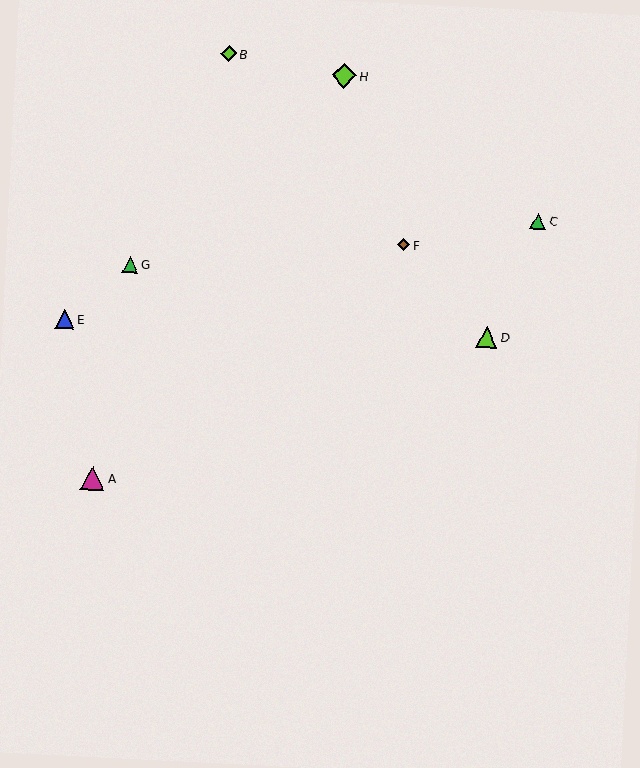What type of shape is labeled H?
Shape H is a lime diamond.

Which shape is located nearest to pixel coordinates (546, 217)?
The green triangle (labeled C) at (538, 221) is nearest to that location.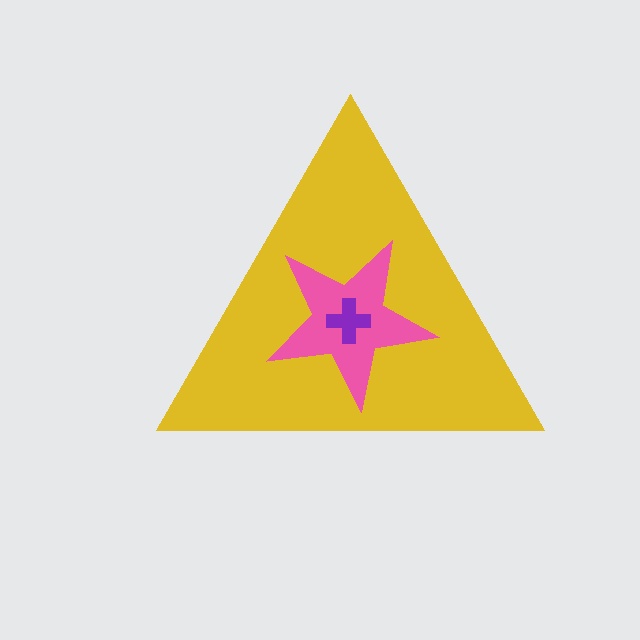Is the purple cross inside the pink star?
Yes.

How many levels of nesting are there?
3.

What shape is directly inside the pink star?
The purple cross.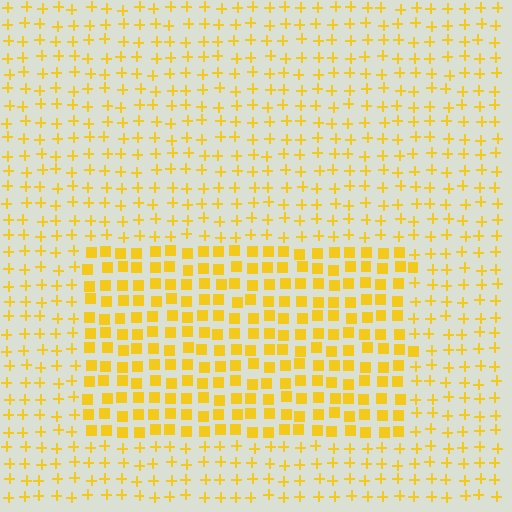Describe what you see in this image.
The image is filled with small yellow elements arranged in a uniform grid. A rectangle-shaped region contains squares, while the surrounding area contains plus signs. The boundary is defined purely by the change in element shape.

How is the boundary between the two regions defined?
The boundary is defined by a change in element shape: squares inside vs. plus signs outside. All elements share the same color and spacing.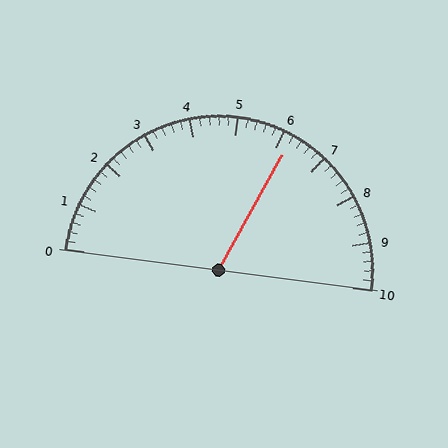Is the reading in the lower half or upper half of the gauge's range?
The reading is in the upper half of the range (0 to 10).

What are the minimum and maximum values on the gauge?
The gauge ranges from 0 to 10.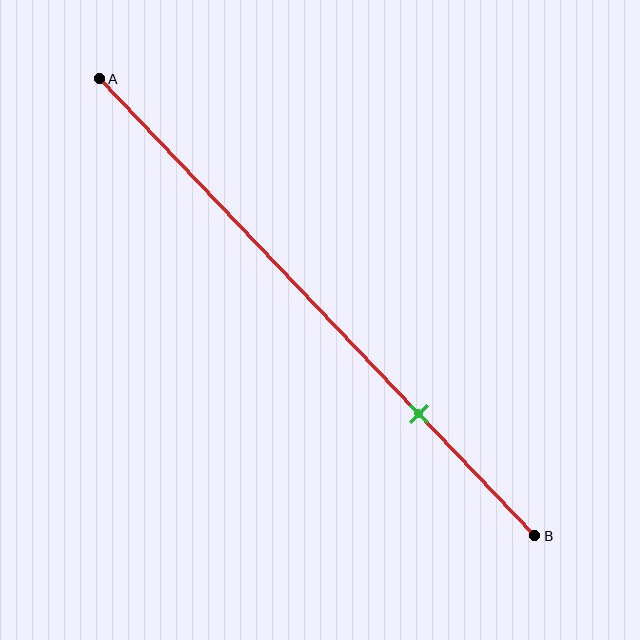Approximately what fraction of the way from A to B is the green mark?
The green mark is approximately 75% of the way from A to B.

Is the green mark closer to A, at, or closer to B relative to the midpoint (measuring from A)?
The green mark is closer to point B than the midpoint of segment AB.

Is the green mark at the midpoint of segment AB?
No, the mark is at about 75% from A, not at the 50% midpoint.